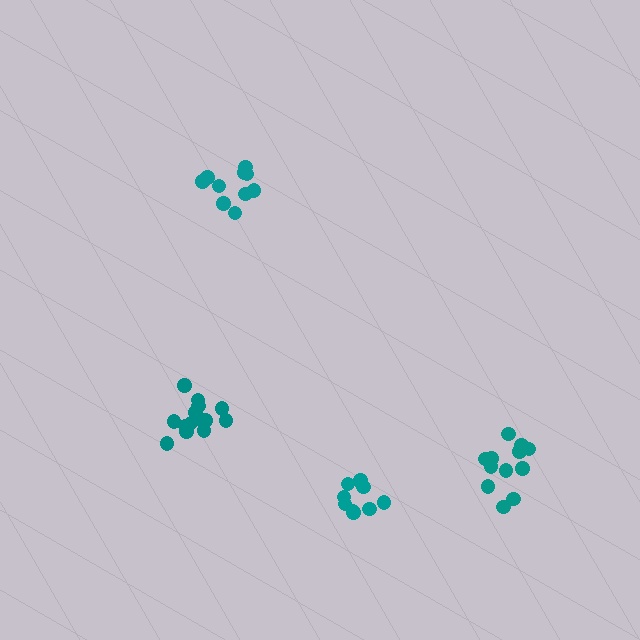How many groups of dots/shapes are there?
There are 4 groups.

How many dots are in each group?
Group 1: 15 dots, Group 2: 11 dots, Group 3: 12 dots, Group 4: 10 dots (48 total).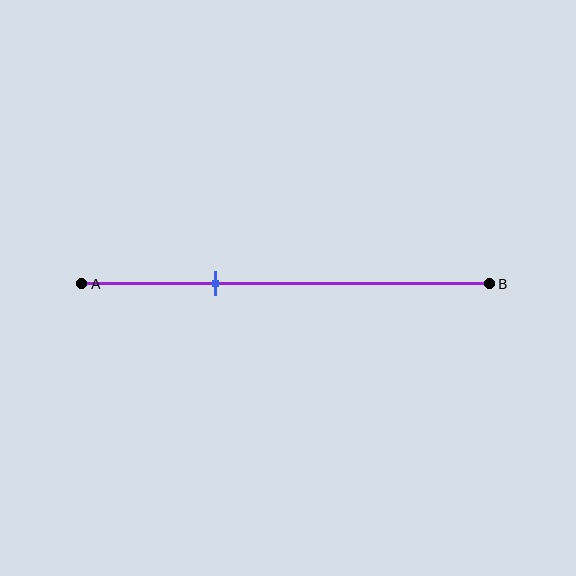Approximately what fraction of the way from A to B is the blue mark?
The blue mark is approximately 35% of the way from A to B.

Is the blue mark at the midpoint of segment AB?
No, the mark is at about 35% from A, not at the 50% midpoint.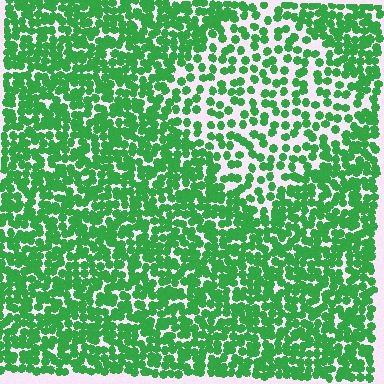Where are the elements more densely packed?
The elements are more densely packed outside the diamond boundary.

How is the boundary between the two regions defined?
The boundary is defined by a change in element density (approximately 2.0x ratio). All elements are the same color, size, and shape.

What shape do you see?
I see a diamond.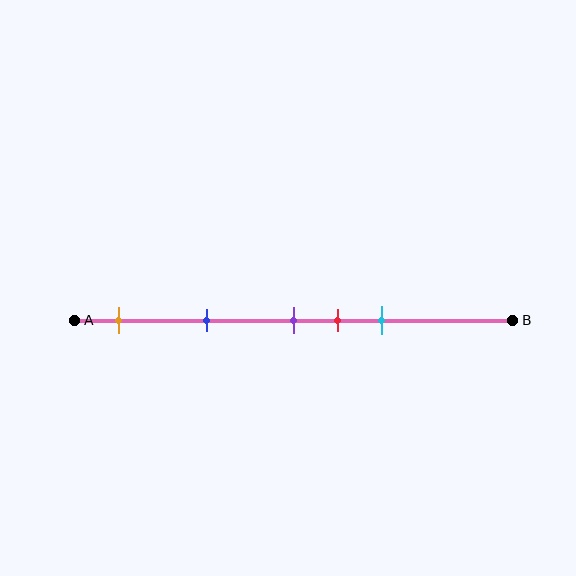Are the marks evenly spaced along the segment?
No, the marks are not evenly spaced.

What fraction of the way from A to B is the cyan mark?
The cyan mark is approximately 70% (0.7) of the way from A to B.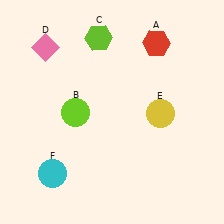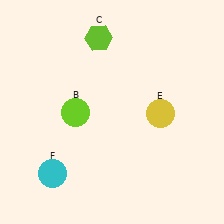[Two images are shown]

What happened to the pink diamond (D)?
The pink diamond (D) was removed in Image 2. It was in the top-left area of Image 1.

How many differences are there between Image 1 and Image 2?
There are 2 differences between the two images.